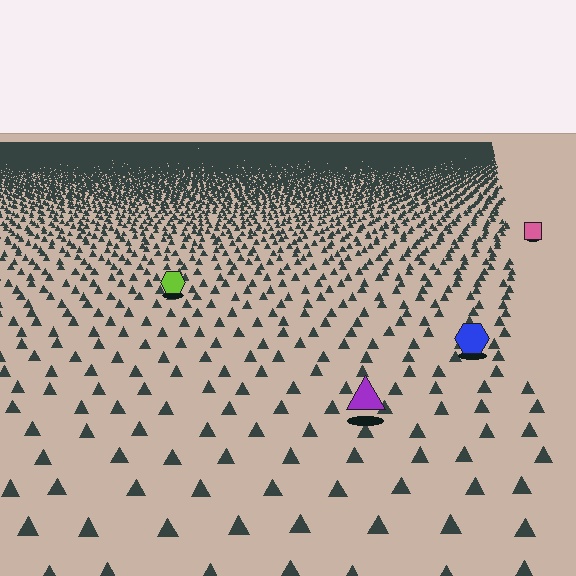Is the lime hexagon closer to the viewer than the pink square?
Yes. The lime hexagon is closer — you can tell from the texture gradient: the ground texture is coarser near it.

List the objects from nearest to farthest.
From nearest to farthest: the purple triangle, the blue hexagon, the lime hexagon, the pink square.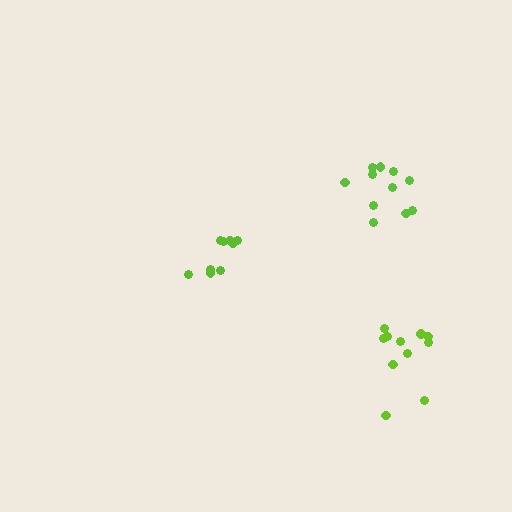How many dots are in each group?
Group 1: 9 dots, Group 2: 11 dots, Group 3: 11 dots (31 total).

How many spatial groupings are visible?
There are 3 spatial groupings.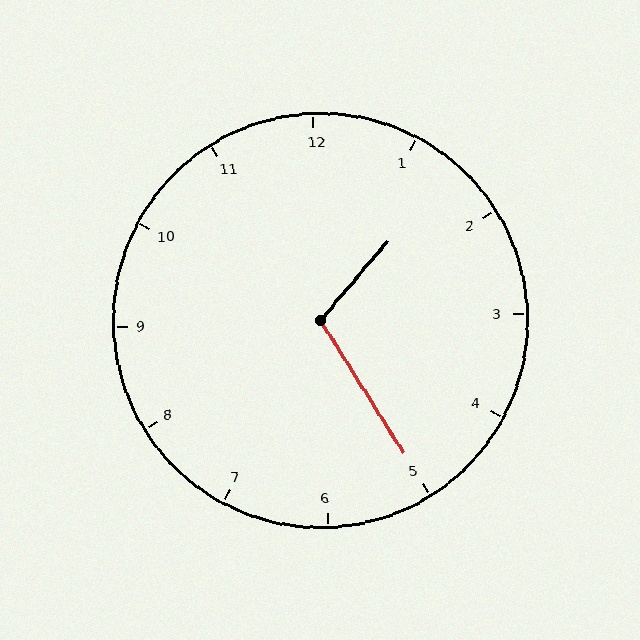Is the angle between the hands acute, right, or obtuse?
It is obtuse.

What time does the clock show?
1:25.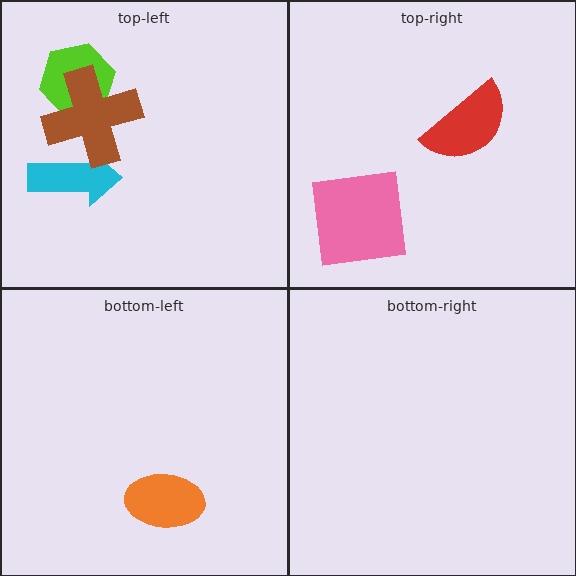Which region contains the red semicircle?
The top-right region.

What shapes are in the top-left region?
The lime hexagon, the cyan arrow, the brown cross.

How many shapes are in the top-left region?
3.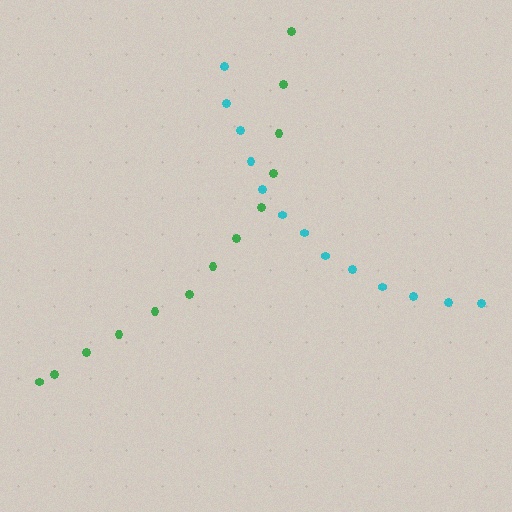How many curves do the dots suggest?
There are 2 distinct paths.